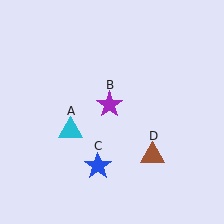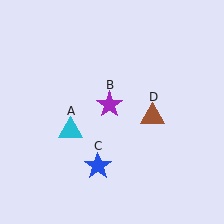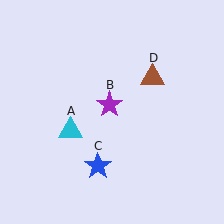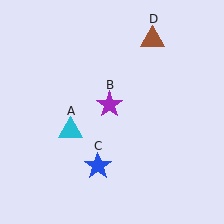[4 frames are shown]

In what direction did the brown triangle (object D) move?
The brown triangle (object D) moved up.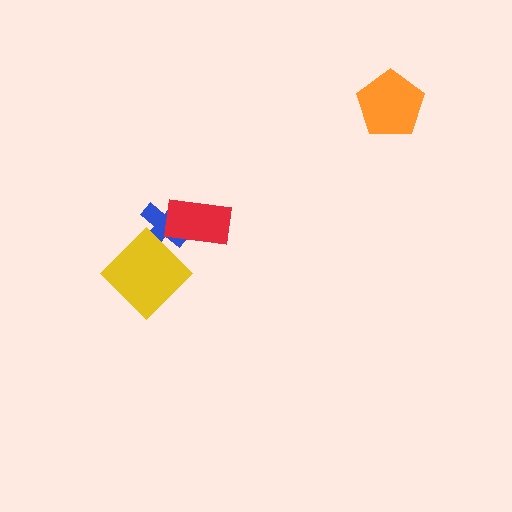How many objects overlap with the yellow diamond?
1 object overlaps with the yellow diamond.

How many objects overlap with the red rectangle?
1 object overlaps with the red rectangle.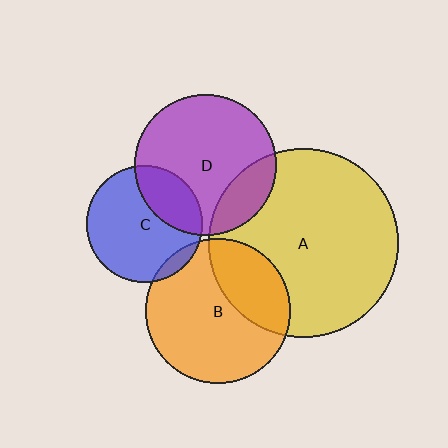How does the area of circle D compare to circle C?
Approximately 1.5 times.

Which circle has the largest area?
Circle A (yellow).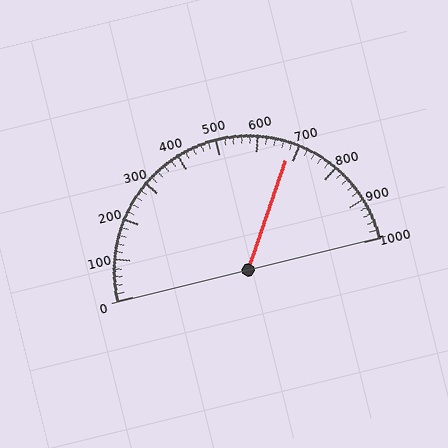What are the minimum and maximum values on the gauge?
The gauge ranges from 0 to 1000.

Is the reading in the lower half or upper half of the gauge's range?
The reading is in the upper half of the range (0 to 1000).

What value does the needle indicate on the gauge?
The needle indicates approximately 680.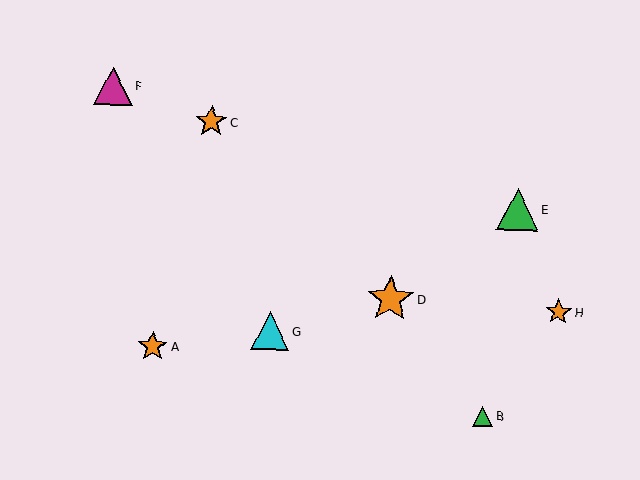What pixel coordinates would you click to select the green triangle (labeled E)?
Click at (518, 209) to select the green triangle E.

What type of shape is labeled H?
Shape H is an orange star.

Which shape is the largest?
The orange star (labeled D) is the largest.